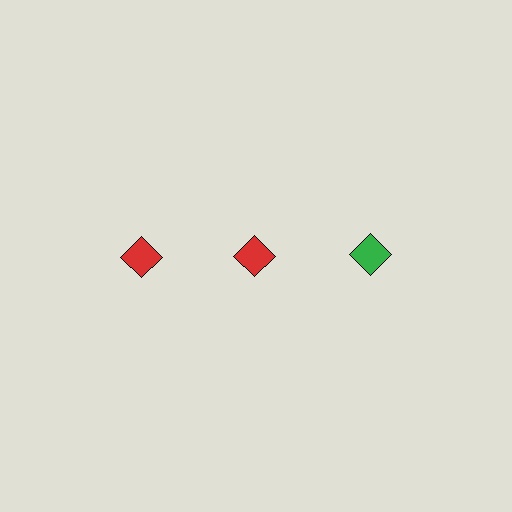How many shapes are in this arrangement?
There are 3 shapes arranged in a grid pattern.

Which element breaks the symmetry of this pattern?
The green diamond in the top row, center column breaks the symmetry. All other shapes are red diamonds.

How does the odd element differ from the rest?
It has a different color: green instead of red.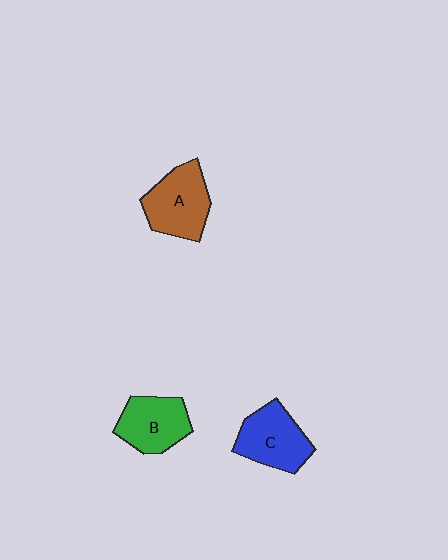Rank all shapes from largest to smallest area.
From largest to smallest: A (brown), C (blue), B (green).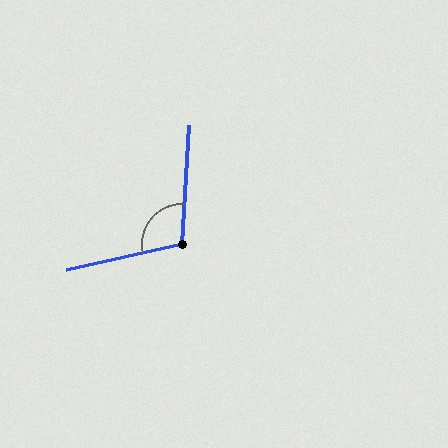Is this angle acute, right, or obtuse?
It is obtuse.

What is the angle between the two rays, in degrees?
Approximately 106 degrees.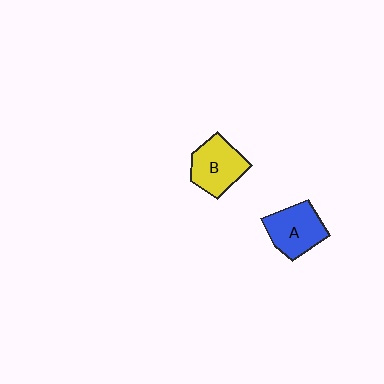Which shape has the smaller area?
Shape B (yellow).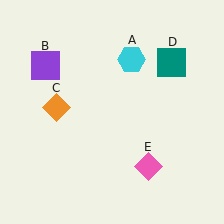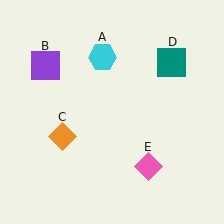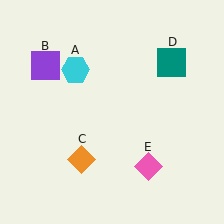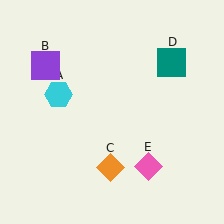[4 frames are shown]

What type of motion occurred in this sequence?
The cyan hexagon (object A), orange diamond (object C) rotated counterclockwise around the center of the scene.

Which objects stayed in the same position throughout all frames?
Purple square (object B) and teal square (object D) and pink diamond (object E) remained stationary.